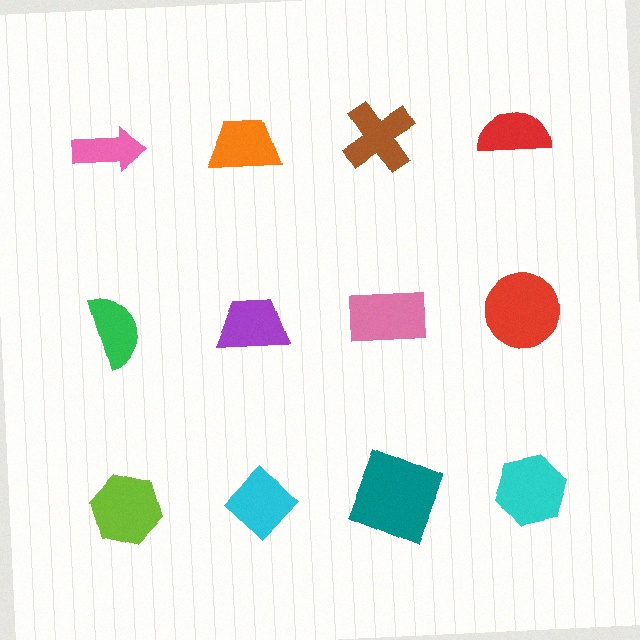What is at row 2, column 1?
A green semicircle.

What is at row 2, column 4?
A red circle.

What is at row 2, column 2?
A purple trapezoid.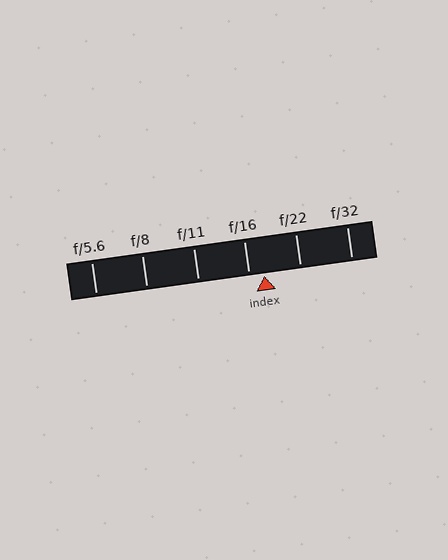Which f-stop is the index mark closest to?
The index mark is closest to f/16.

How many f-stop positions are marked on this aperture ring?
There are 6 f-stop positions marked.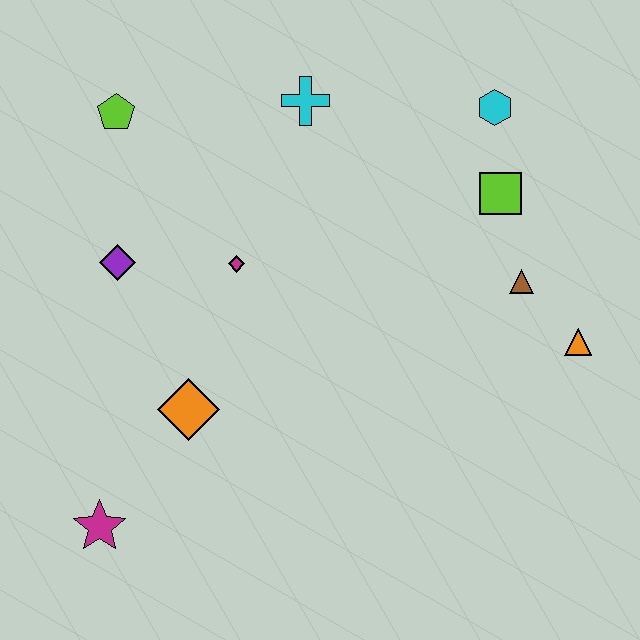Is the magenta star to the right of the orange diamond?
No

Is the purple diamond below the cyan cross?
Yes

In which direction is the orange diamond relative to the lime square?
The orange diamond is to the left of the lime square.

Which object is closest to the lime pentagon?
The purple diamond is closest to the lime pentagon.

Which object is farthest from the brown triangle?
The magenta star is farthest from the brown triangle.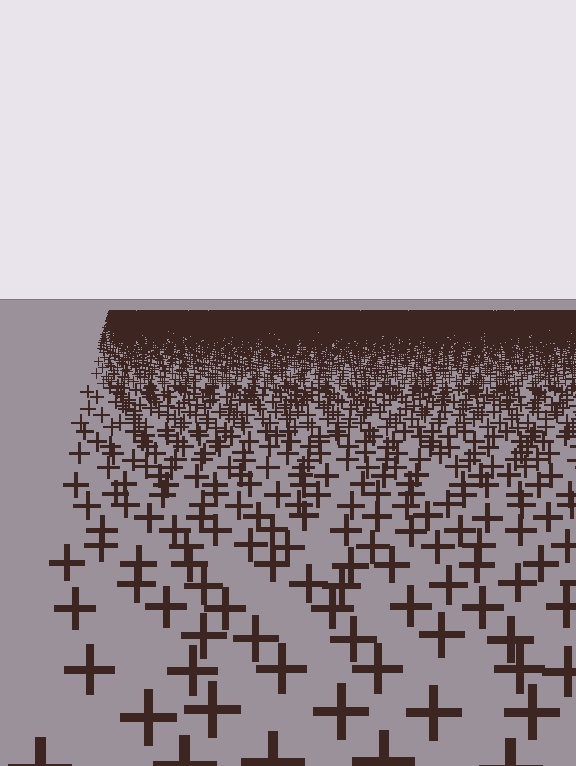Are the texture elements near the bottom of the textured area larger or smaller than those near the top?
Larger. Near the bottom, elements are closer to the viewer and appear at a bigger on-screen size.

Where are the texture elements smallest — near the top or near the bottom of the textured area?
Near the top.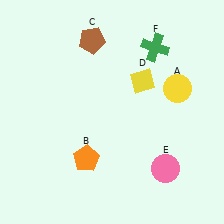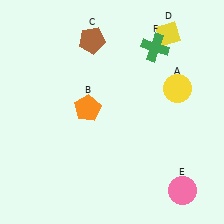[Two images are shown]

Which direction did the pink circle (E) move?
The pink circle (E) moved down.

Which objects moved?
The objects that moved are: the orange pentagon (B), the yellow diamond (D), the pink circle (E).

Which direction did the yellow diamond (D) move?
The yellow diamond (D) moved up.